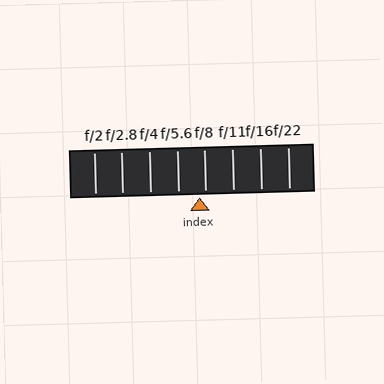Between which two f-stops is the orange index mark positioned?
The index mark is between f/5.6 and f/8.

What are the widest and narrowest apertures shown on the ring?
The widest aperture shown is f/2 and the narrowest is f/22.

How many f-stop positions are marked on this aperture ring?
There are 8 f-stop positions marked.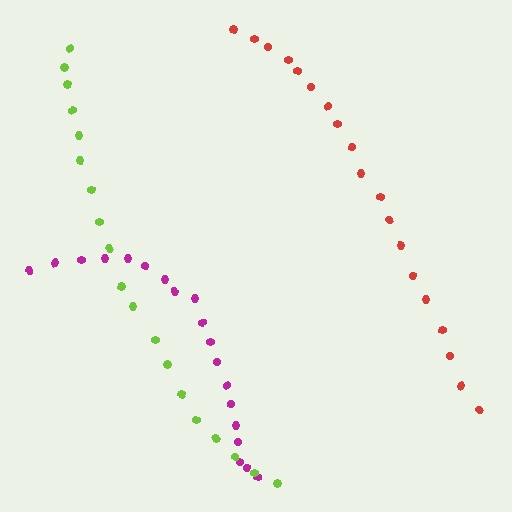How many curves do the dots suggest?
There are 3 distinct paths.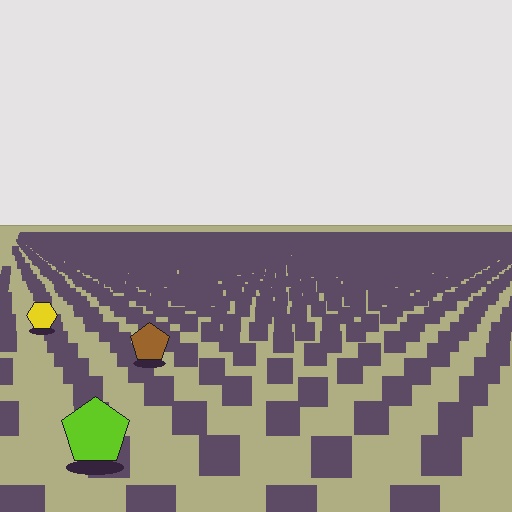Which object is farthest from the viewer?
The yellow hexagon is farthest from the viewer. It appears smaller and the ground texture around it is denser.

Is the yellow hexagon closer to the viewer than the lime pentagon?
No. The lime pentagon is closer — you can tell from the texture gradient: the ground texture is coarser near it.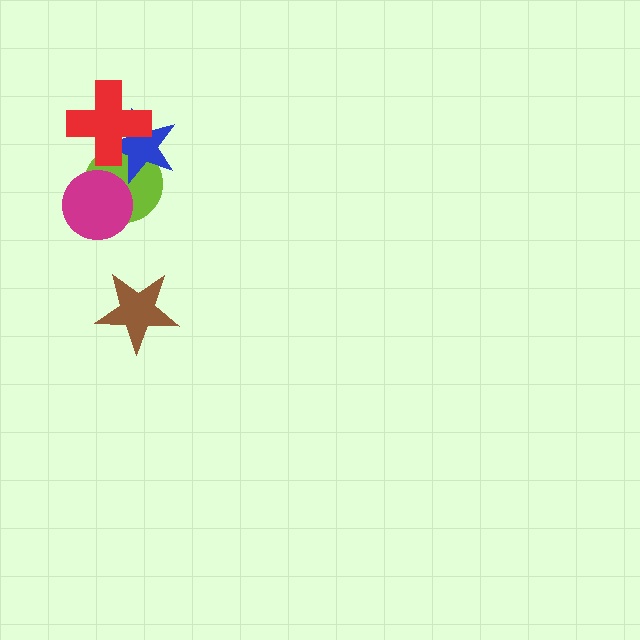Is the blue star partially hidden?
Yes, it is partially covered by another shape.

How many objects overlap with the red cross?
2 objects overlap with the red cross.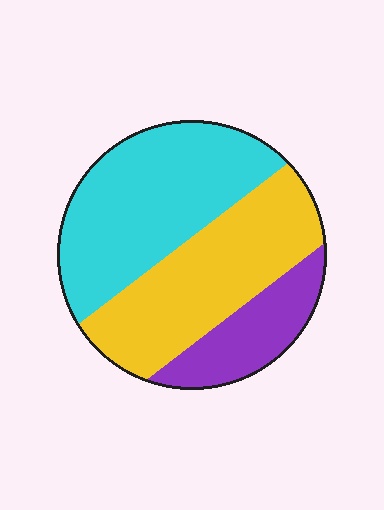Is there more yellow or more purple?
Yellow.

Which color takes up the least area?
Purple, at roughly 20%.